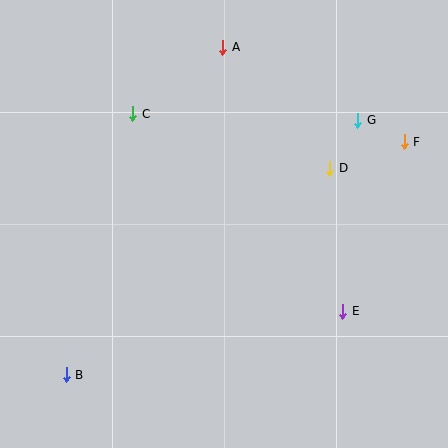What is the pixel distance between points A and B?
The distance between A and B is 363 pixels.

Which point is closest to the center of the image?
Point D at (330, 168) is closest to the center.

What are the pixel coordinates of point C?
Point C is at (133, 114).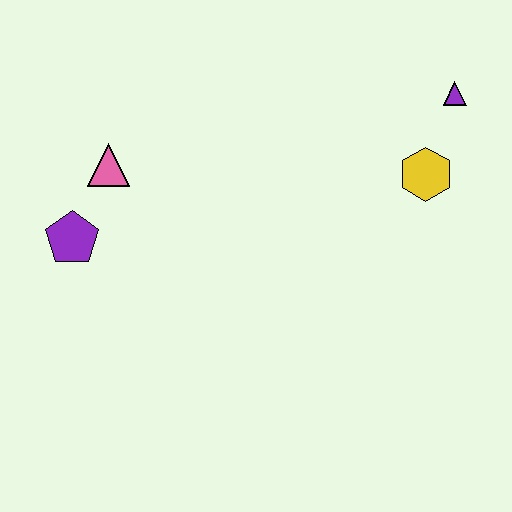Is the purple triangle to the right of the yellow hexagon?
Yes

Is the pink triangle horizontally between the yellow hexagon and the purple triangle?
No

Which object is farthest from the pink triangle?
The purple triangle is farthest from the pink triangle.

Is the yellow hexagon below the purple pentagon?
No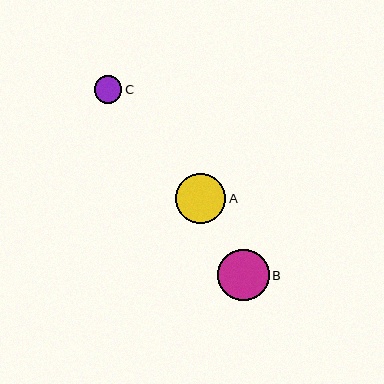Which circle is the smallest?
Circle C is the smallest with a size of approximately 28 pixels.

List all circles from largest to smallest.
From largest to smallest: B, A, C.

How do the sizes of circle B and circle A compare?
Circle B and circle A are approximately the same size.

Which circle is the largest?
Circle B is the largest with a size of approximately 52 pixels.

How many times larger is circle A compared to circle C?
Circle A is approximately 1.8 times the size of circle C.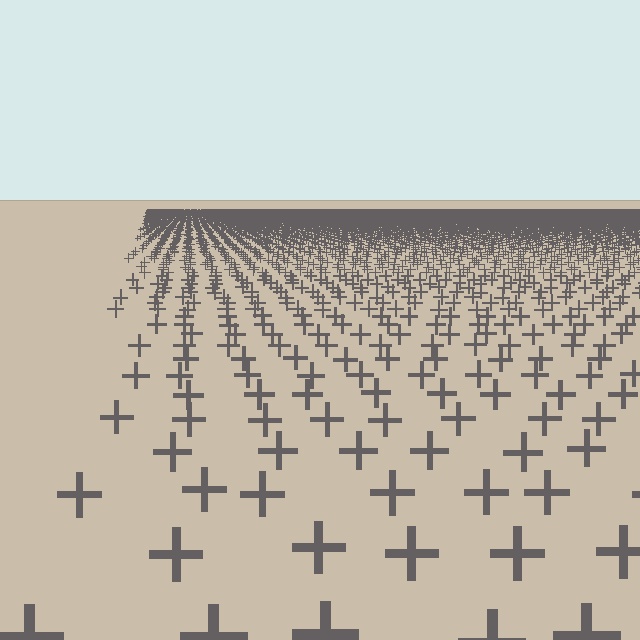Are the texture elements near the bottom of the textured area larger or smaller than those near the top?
Larger. Near the bottom, elements are closer to the viewer and appear at a bigger on-screen size.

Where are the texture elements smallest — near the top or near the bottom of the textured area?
Near the top.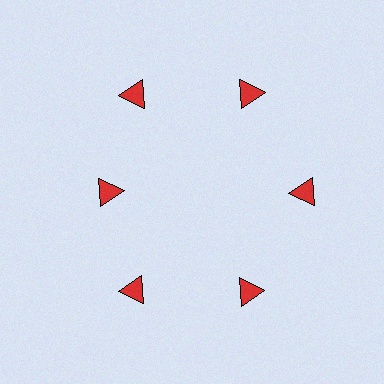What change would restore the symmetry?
The symmetry would be restored by moving it outward, back onto the ring so that all 6 triangles sit at equal angles and equal distance from the center.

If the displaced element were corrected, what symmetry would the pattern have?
It would have 6-fold rotational symmetry — the pattern would map onto itself every 60 degrees.